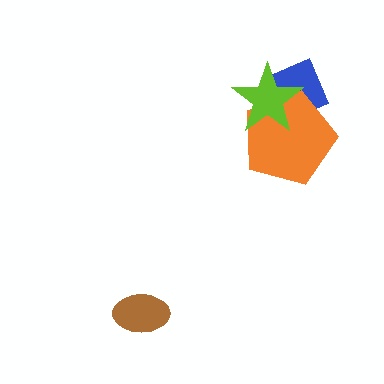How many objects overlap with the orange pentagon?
2 objects overlap with the orange pentagon.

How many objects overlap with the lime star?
2 objects overlap with the lime star.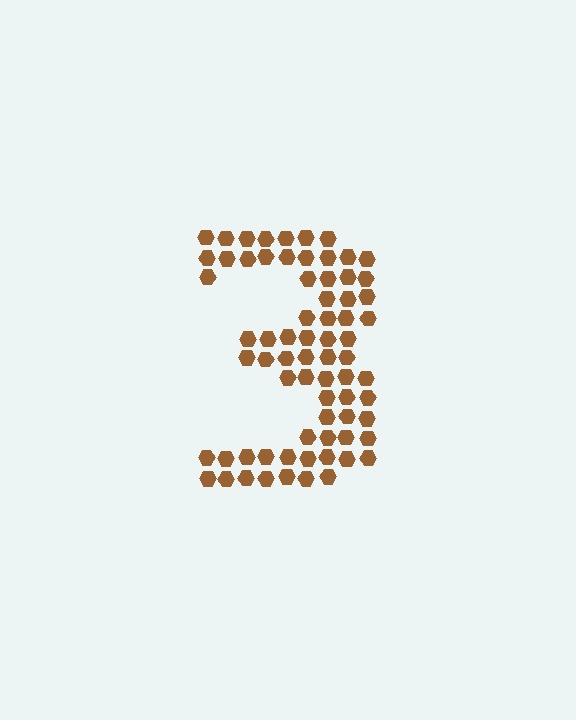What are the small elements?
The small elements are hexagons.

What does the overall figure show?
The overall figure shows the digit 3.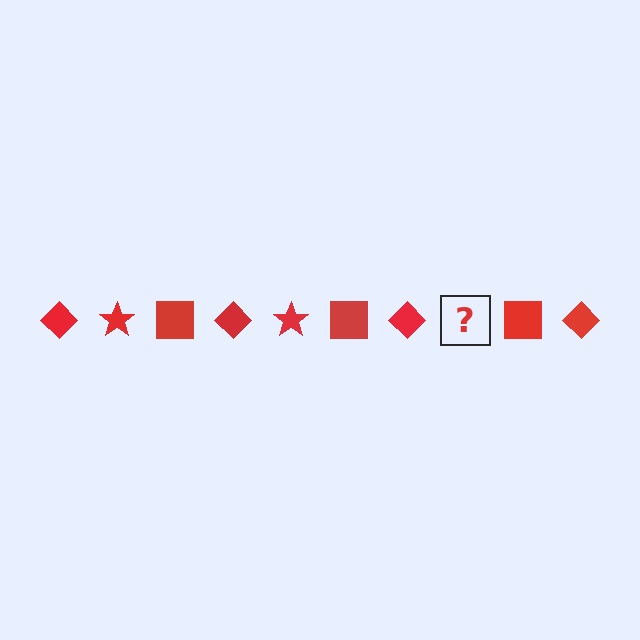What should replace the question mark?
The question mark should be replaced with a red star.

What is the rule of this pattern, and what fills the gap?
The rule is that the pattern cycles through diamond, star, square shapes in red. The gap should be filled with a red star.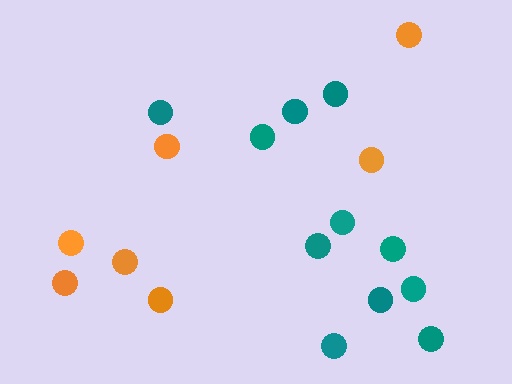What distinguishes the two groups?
There are 2 groups: one group of orange circles (7) and one group of teal circles (11).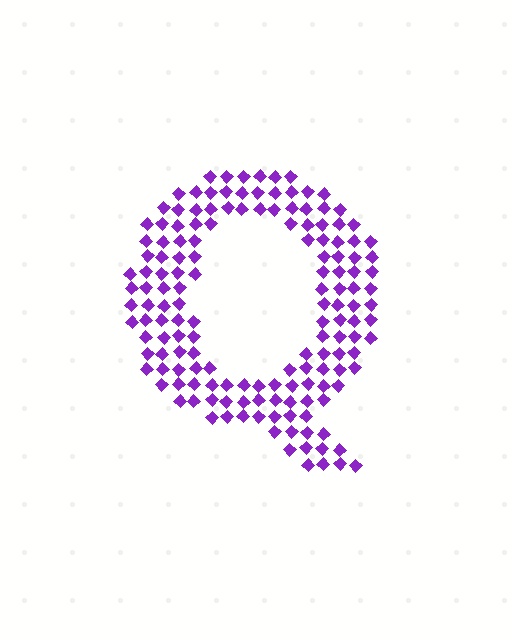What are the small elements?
The small elements are diamonds.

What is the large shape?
The large shape is the letter Q.